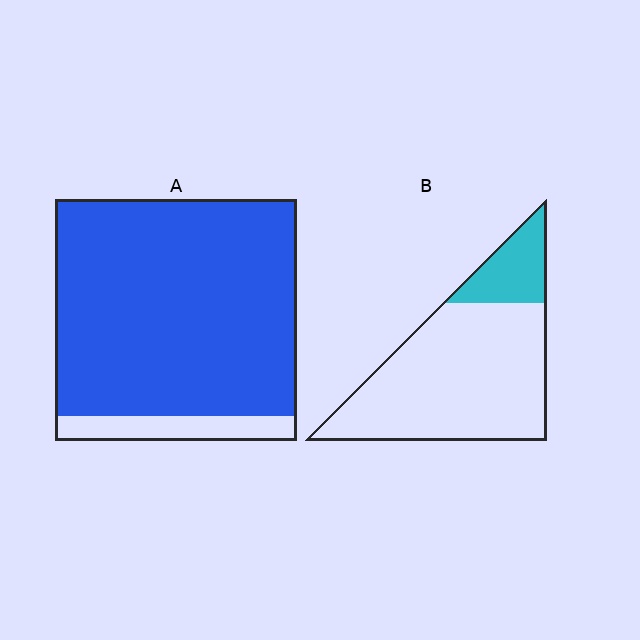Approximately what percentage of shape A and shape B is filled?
A is approximately 90% and B is approximately 20%.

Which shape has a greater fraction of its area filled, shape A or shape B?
Shape A.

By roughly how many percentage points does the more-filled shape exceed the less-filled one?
By roughly 70 percentage points (A over B).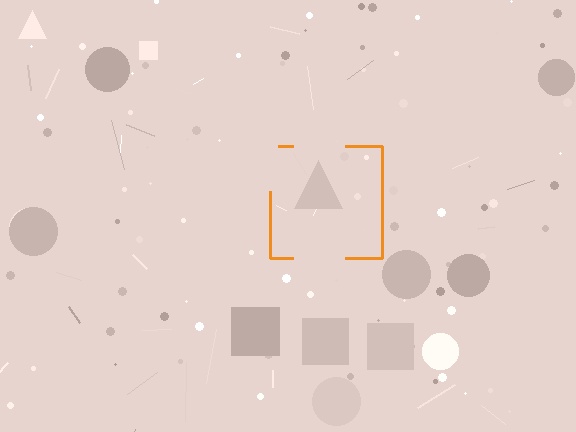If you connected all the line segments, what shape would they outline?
They would outline a square.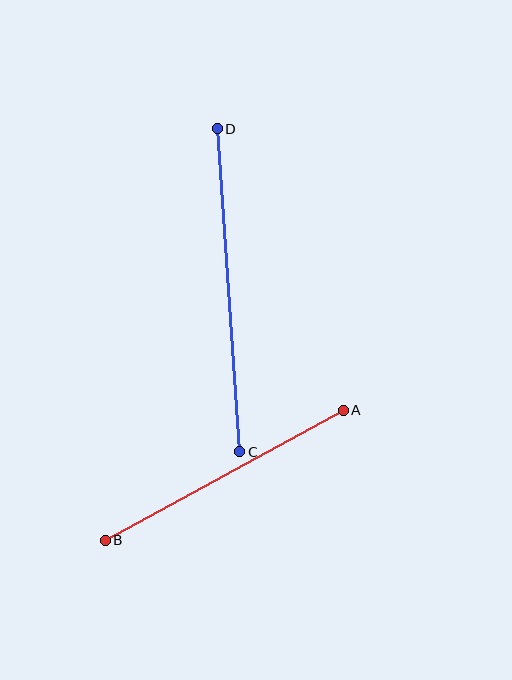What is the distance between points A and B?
The distance is approximately 271 pixels.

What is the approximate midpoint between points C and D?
The midpoint is at approximately (228, 290) pixels.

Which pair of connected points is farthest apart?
Points C and D are farthest apart.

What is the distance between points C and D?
The distance is approximately 324 pixels.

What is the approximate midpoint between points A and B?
The midpoint is at approximately (224, 475) pixels.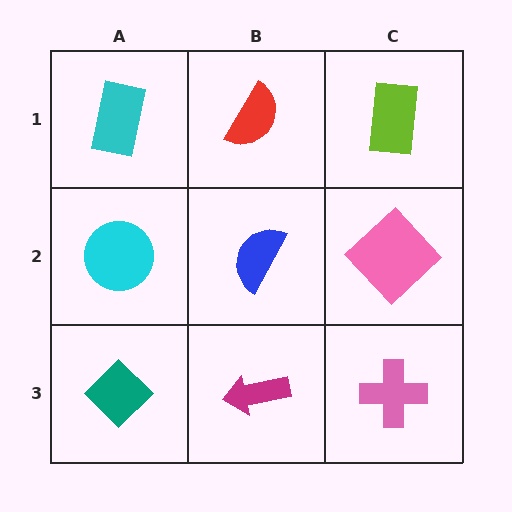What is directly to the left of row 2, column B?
A cyan circle.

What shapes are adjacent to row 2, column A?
A cyan rectangle (row 1, column A), a teal diamond (row 3, column A), a blue semicircle (row 2, column B).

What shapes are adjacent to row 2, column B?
A red semicircle (row 1, column B), a magenta arrow (row 3, column B), a cyan circle (row 2, column A), a pink diamond (row 2, column C).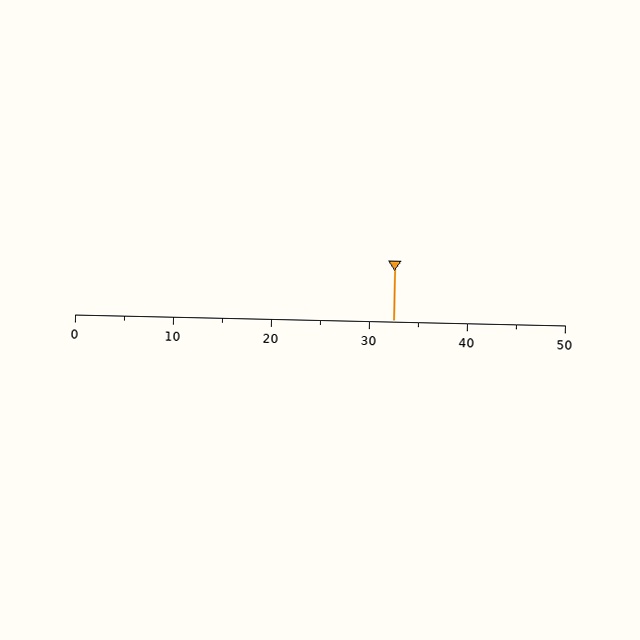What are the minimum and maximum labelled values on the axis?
The axis runs from 0 to 50.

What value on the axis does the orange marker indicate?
The marker indicates approximately 32.5.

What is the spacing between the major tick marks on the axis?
The major ticks are spaced 10 apart.